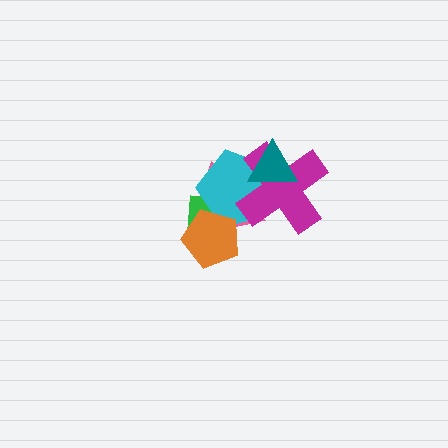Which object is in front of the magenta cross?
The teal triangle is in front of the magenta cross.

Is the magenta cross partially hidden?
Yes, it is partially covered by another shape.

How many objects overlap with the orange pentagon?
3 objects overlap with the orange pentagon.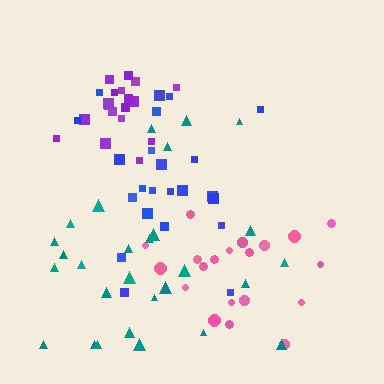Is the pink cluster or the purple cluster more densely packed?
Purple.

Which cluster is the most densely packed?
Purple.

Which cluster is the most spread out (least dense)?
Blue.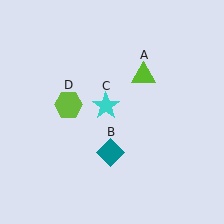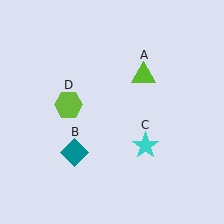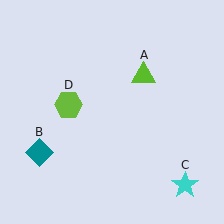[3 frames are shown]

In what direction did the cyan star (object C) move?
The cyan star (object C) moved down and to the right.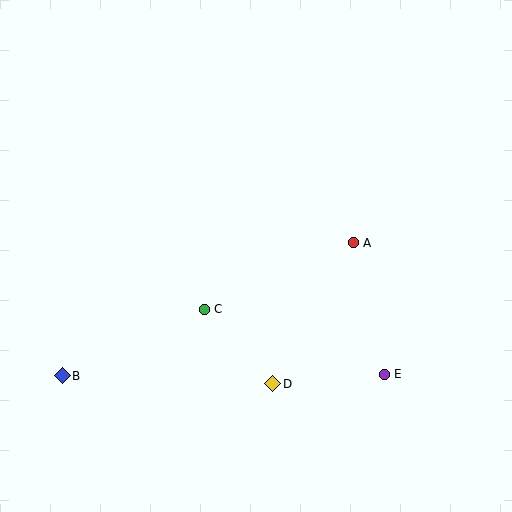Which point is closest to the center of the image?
Point C at (204, 309) is closest to the center.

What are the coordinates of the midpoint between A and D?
The midpoint between A and D is at (313, 313).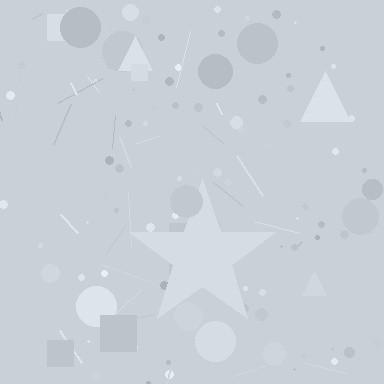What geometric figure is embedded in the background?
A star is embedded in the background.